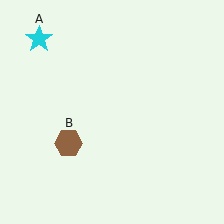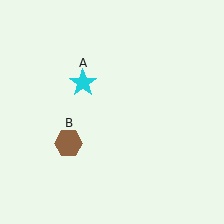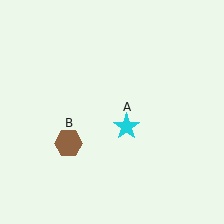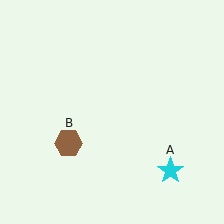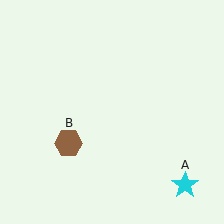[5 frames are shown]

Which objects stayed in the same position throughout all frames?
Brown hexagon (object B) remained stationary.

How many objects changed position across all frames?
1 object changed position: cyan star (object A).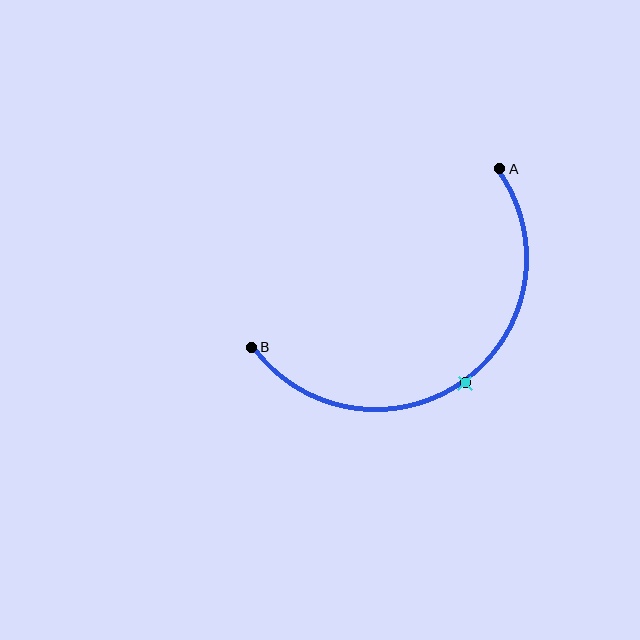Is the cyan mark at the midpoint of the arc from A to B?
Yes. The cyan mark lies on the arc at equal arc-length from both A and B — it is the arc midpoint.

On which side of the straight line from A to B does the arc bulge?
The arc bulges below and to the right of the straight line connecting A and B.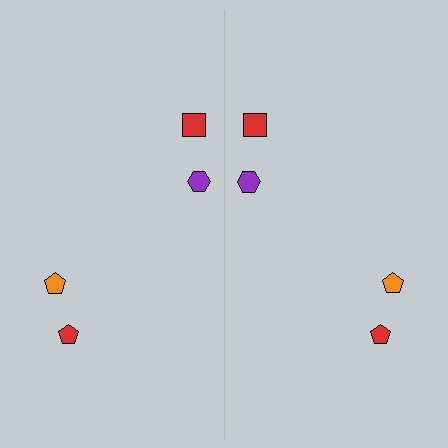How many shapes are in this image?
There are 8 shapes in this image.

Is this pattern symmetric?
Yes, this pattern has bilateral (reflection) symmetry.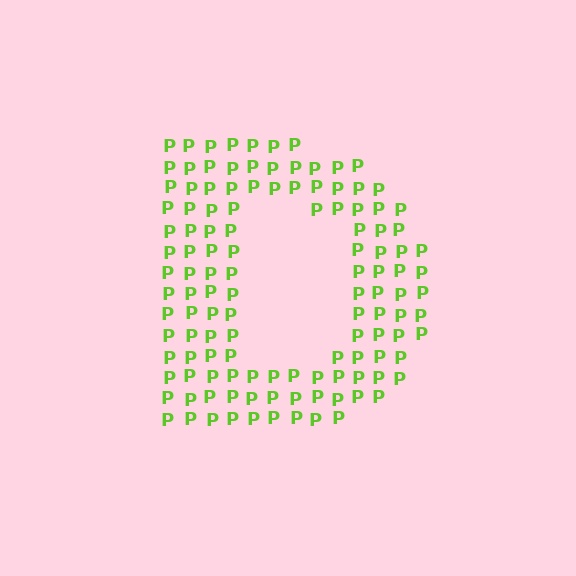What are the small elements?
The small elements are letter P's.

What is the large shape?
The large shape is the letter D.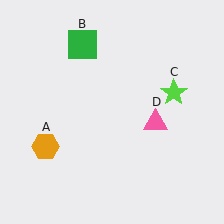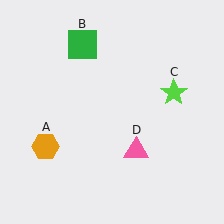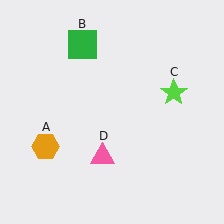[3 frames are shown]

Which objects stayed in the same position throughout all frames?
Orange hexagon (object A) and green square (object B) and lime star (object C) remained stationary.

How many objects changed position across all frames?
1 object changed position: pink triangle (object D).